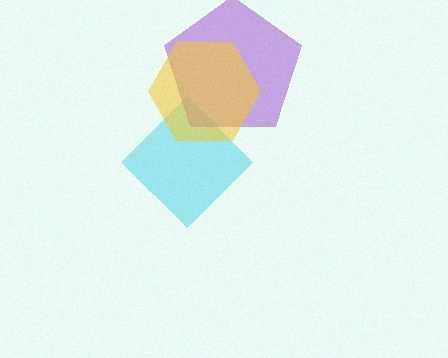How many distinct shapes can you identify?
There are 3 distinct shapes: a cyan diamond, a purple pentagon, a yellow hexagon.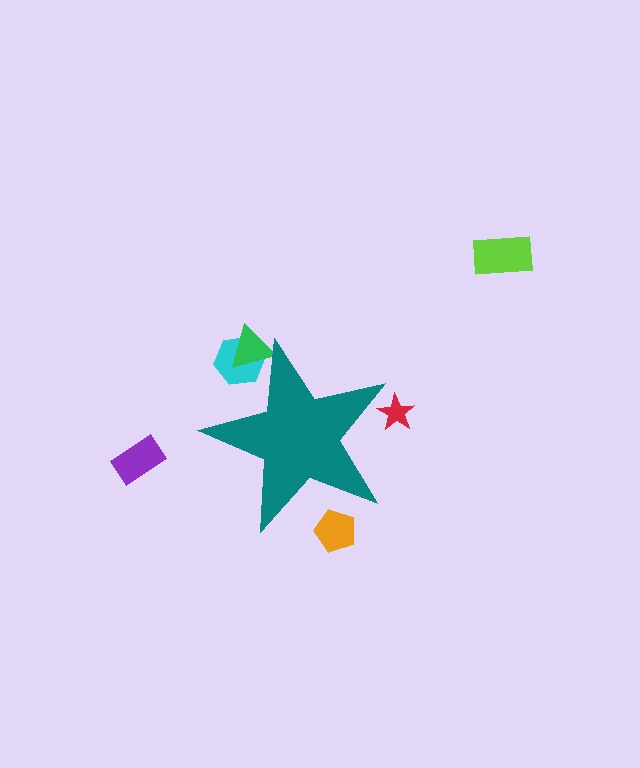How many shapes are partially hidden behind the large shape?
4 shapes are partially hidden.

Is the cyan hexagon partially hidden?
Yes, the cyan hexagon is partially hidden behind the teal star.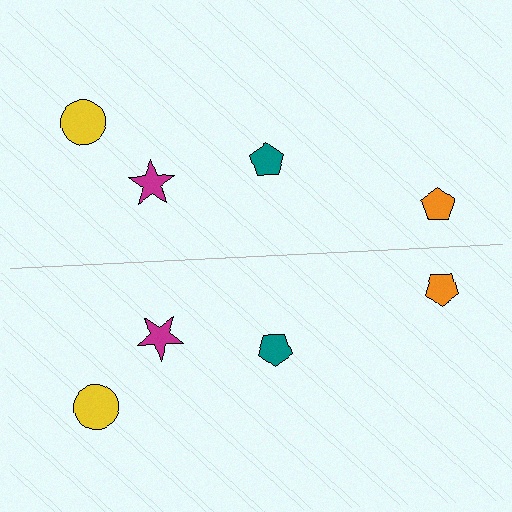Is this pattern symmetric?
Yes, this pattern has bilateral (reflection) symmetry.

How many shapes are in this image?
There are 8 shapes in this image.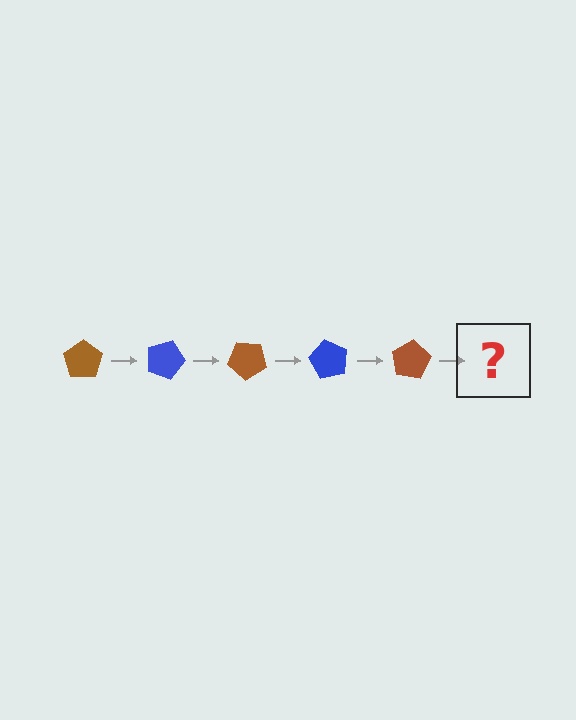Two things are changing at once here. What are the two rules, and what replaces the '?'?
The two rules are that it rotates 20 degrees each step and the color cycles through brown and blue. The '?' should be a blue pentagon, rotated 100 degrees from the start.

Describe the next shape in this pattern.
It should be a blue pentagon, rotated 100 degrees from the start.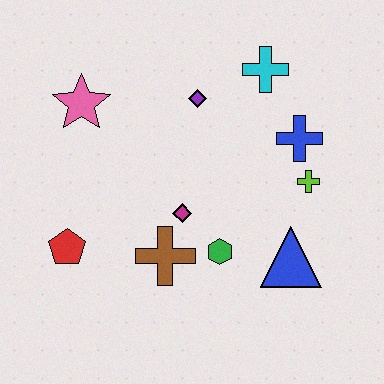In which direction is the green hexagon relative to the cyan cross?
The green hexagon is below the cyan cross.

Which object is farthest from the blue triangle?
The pink star is farthest from the blue triangle.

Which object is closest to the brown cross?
The magenta diamond is closest to the brown cross.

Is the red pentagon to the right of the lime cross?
No